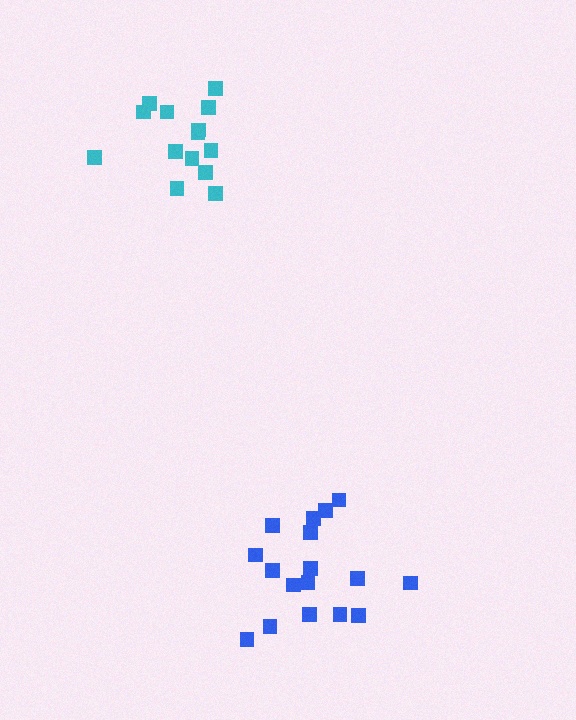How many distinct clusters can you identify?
There are 2 distinct clusters.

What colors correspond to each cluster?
The clusters are colored: blue, cyan.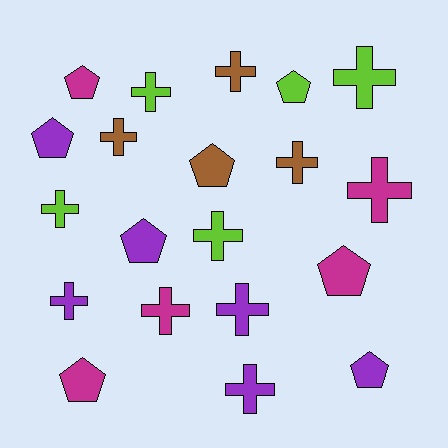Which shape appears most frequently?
Cross, with 12 objects.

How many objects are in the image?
There are 20 objects.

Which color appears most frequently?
Purple, with 6 objects.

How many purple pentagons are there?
There are 3 purple pentagons.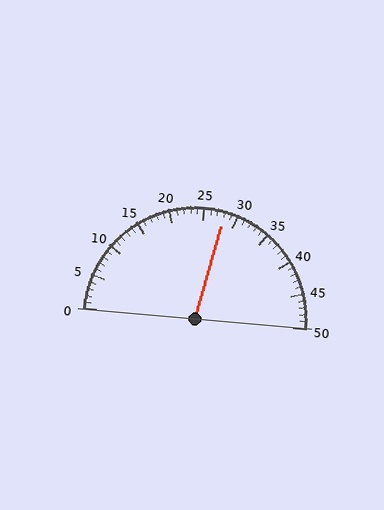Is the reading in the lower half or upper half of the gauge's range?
The reading is in the upper half of the range (0 to 50).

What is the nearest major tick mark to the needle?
The nearest major tick mark is 30.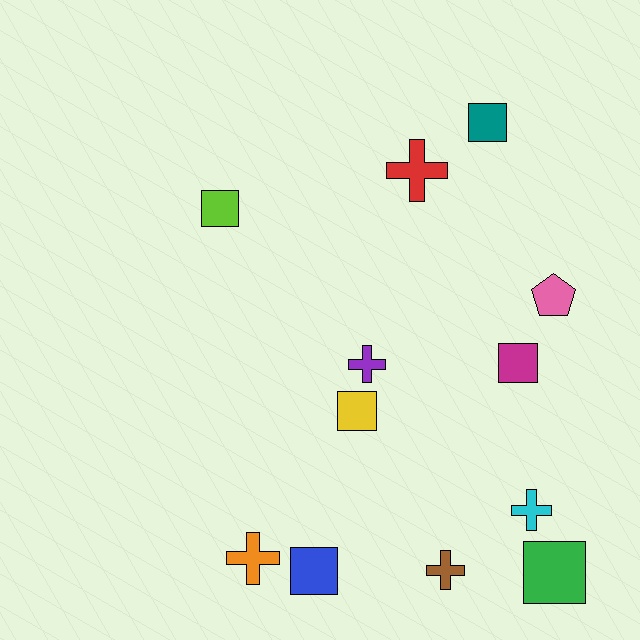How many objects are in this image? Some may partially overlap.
There are 12 objects.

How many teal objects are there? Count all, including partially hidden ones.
There is 1 teal object.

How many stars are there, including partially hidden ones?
There are no stars.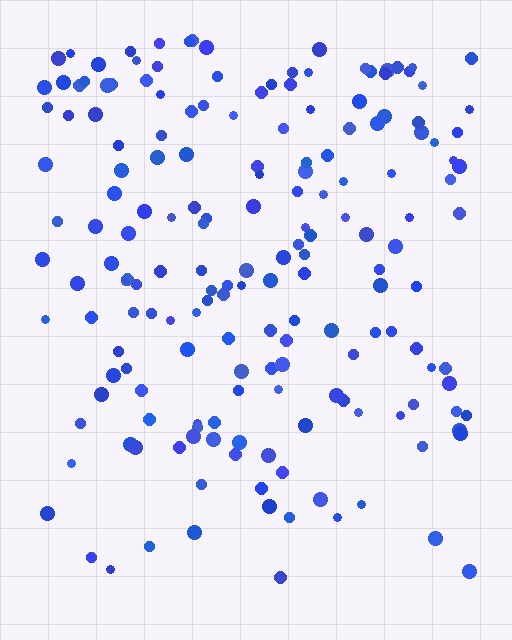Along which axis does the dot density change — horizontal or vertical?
Vertical.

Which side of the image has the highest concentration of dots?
The top.